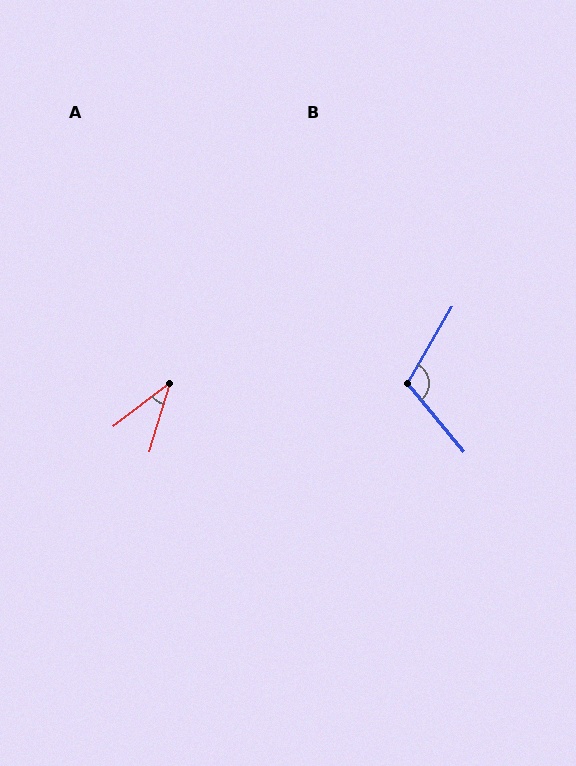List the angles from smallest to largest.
A (36°), B (110°).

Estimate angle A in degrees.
Approximately 36 degrees.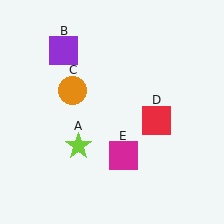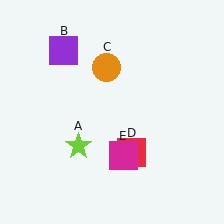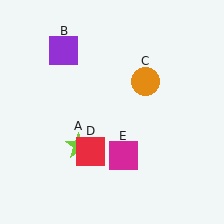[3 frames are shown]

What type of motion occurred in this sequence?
The orange circle (object C), red square (object D) rotated clockwise around the center of the scene.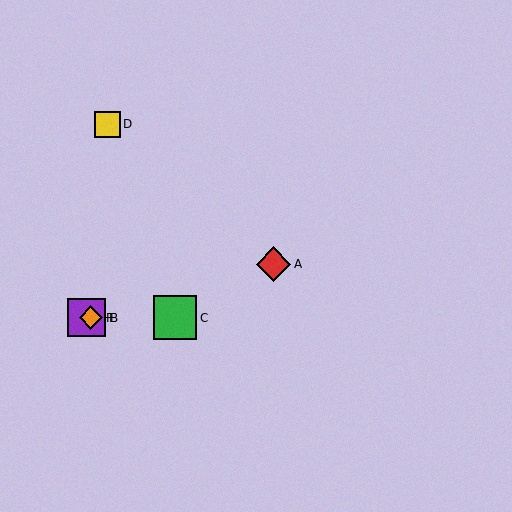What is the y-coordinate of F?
Object F is at y≈318.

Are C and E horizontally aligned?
Yes, both are at y≈318.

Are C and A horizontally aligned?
No, C is at y≈318 and A is at y≈264.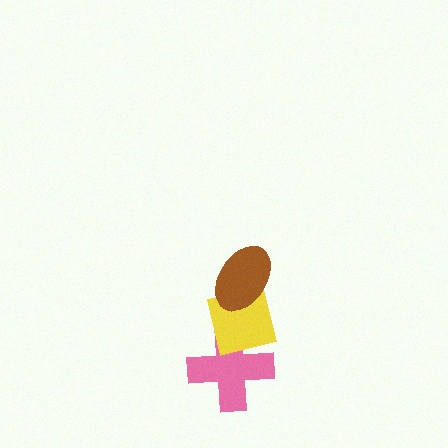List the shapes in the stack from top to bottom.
From top to bottom: the brown ellipse, the yellow square, the pink cross.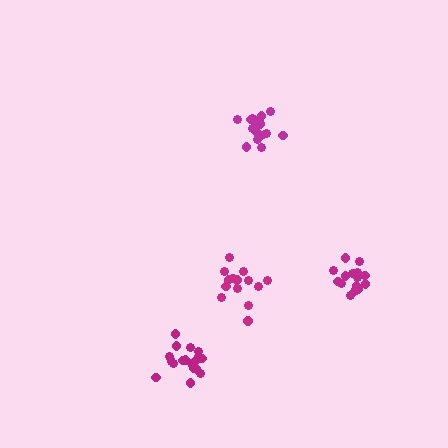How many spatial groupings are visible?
There are 4 spatial groupings.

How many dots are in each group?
Group 1: 16 dots, Group 2: 18 dots, Group 3: 15 dots, Group 4: 14 dots (63 total).